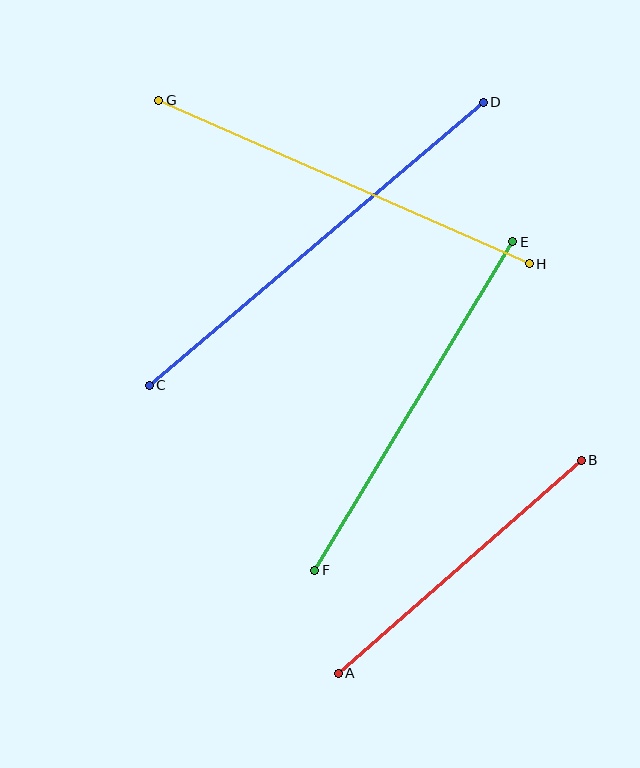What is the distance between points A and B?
The distance is approximately 323 pixels.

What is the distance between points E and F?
The distance is approximately 384 pixels.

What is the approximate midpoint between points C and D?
The midpoint is at approximately (316, 244) pixels.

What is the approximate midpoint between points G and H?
The midpoint is at approximately (344, 182) pixels.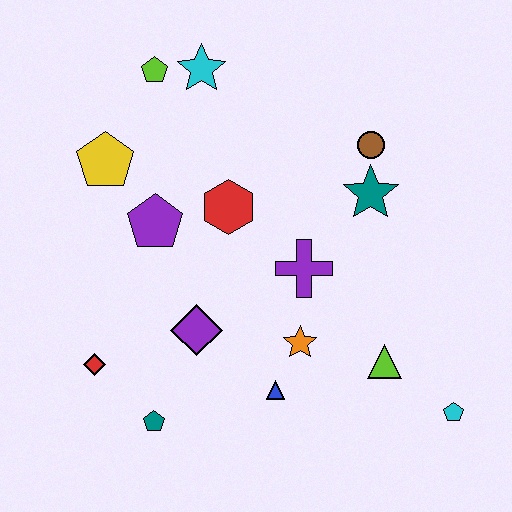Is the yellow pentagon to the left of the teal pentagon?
Yes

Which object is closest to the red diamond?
The teal pentagon is closest to the red diamond.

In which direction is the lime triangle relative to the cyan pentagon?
The lime triangle is to the left of the cyan pentagon.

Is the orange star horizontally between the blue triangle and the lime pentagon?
No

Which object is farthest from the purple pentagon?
The cyan pentagon is farthest from the purple pentagon.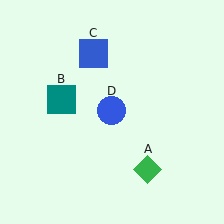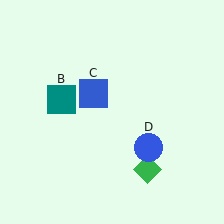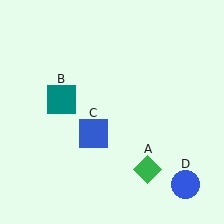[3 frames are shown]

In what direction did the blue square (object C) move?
The blue square (object C) moved down.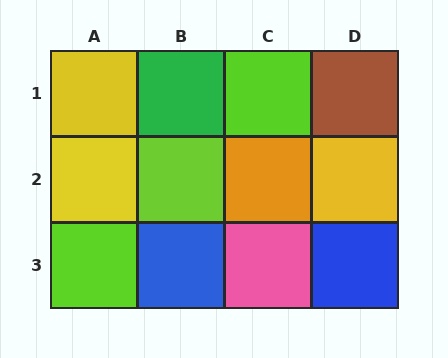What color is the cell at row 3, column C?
Pink.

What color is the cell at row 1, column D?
Brown.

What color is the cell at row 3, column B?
Blue.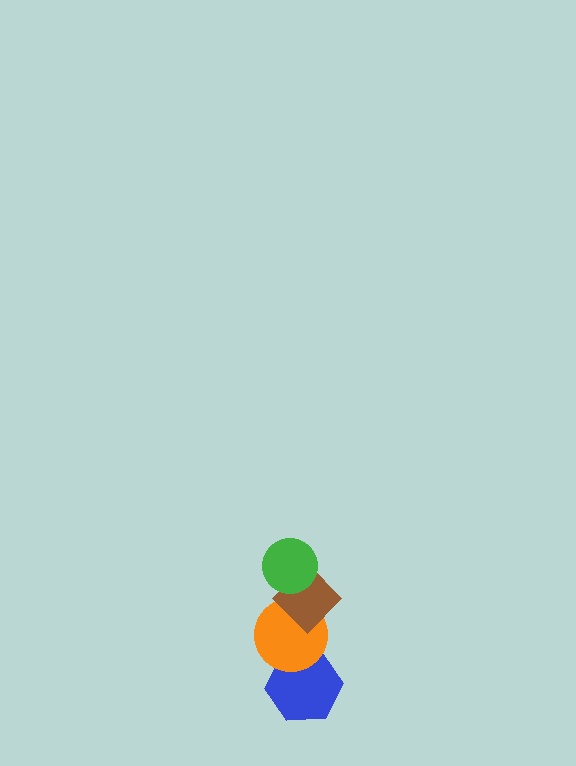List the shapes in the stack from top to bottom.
From top to bottom: the green circle, the brown diamond, the orange circle, the blue hexagon.